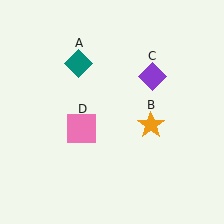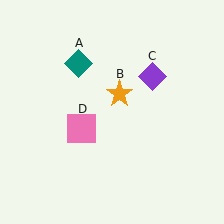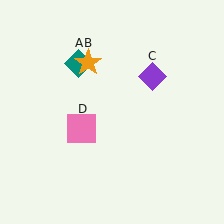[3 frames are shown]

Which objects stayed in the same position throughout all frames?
Teal diamond (object A) and purple diamond (object C) and pink square (object D) remained stationary.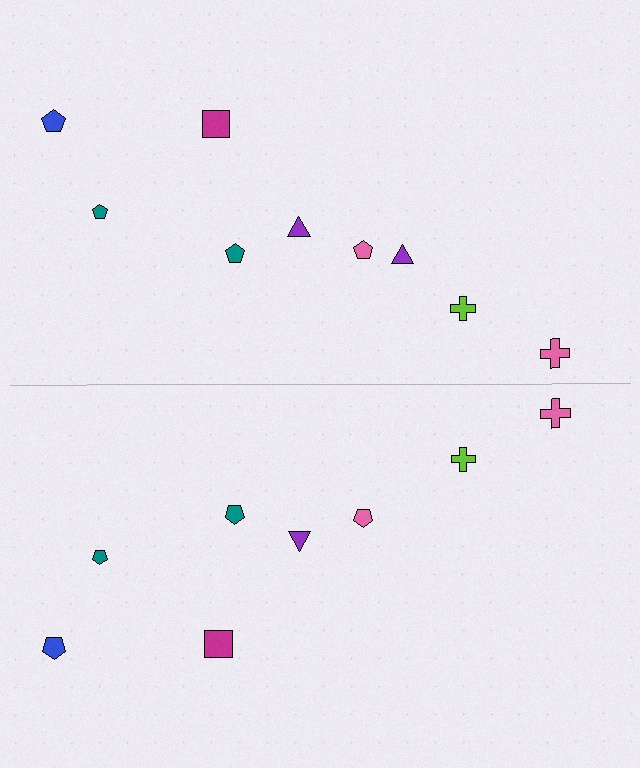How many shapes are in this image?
There are 17 shapes in this image.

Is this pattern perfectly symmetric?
No, the pattern is not perfectly symmetric. A purple triangle is missing from the bottom side.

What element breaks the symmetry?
A purple triangle is missing from the bottom side.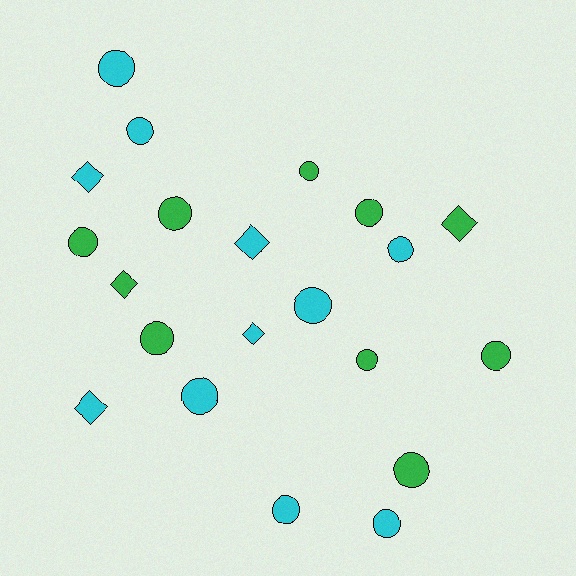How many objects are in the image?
There are 21 objects.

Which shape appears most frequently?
Circle, with 15 objects.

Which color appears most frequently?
Cyan, with 11 objects.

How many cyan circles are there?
There are 7 cyan circles.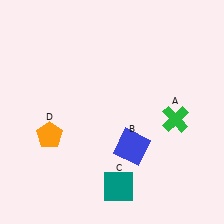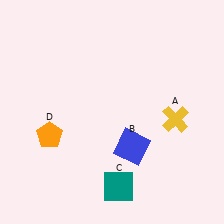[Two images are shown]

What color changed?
The cross (A) changed from green in Image 1 to yellow in Image 2.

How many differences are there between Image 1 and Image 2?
There is 1 difference between the two images.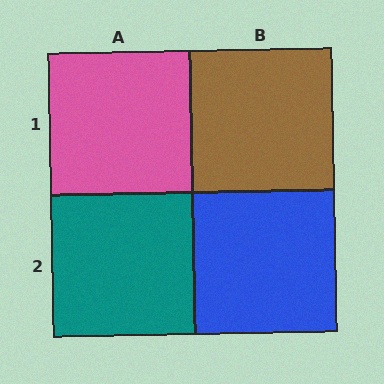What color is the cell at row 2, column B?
Blue.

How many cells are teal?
1 cell is teal.